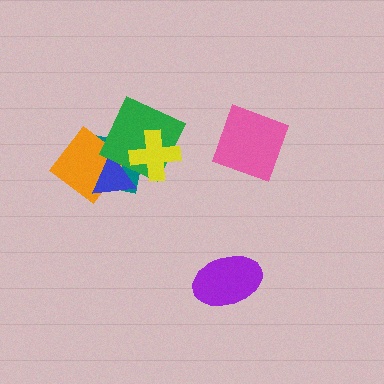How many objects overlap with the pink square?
0 objects overlap with the pink square.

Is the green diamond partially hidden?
Yes, it is partially covered by another shape.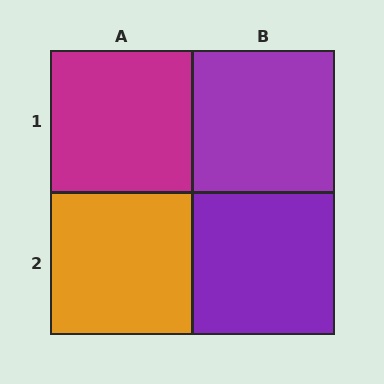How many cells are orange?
1 cell is orange.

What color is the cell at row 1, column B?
Purple.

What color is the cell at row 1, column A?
Magenta.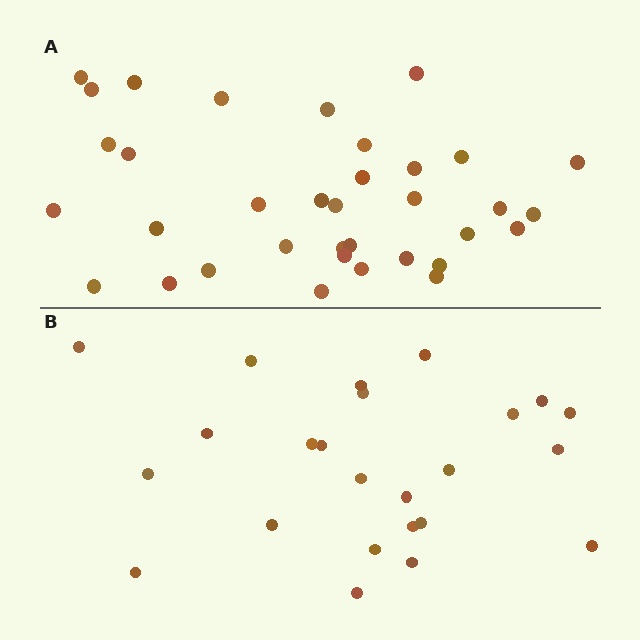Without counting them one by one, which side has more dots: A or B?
Region A (the top region) has more dots.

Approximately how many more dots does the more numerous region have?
Region A has roughly 12 or so more dots than region B.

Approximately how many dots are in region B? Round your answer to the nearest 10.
About 20 dots. (The exact count is 24, which rounds to 20.)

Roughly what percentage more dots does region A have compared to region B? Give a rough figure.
About 45% more.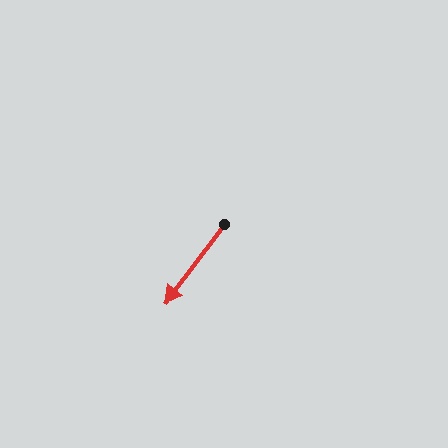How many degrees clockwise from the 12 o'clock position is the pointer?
Approximately 217 degrees.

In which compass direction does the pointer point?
Southwest.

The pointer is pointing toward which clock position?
Roughly 7 o'clock.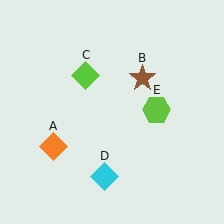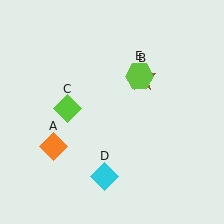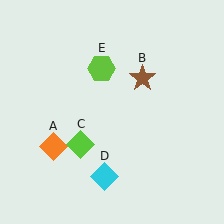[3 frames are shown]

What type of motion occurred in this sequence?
The lime diamond (object C), lime hexagon (object E) rotated counterclockwise around the center of the scene.